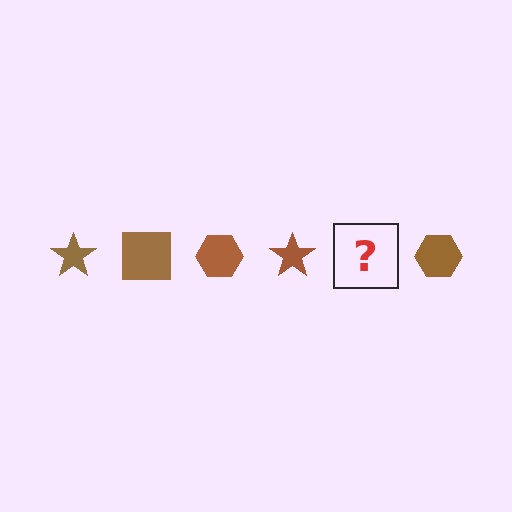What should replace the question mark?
The question mark should be replaced with a brown square.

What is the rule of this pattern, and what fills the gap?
The rule is that the pattern cycles through star, square, hexagon shapes in brown. The gap should be filled with a brown square.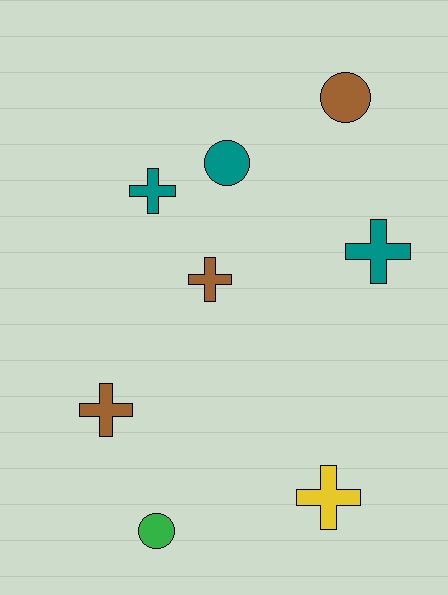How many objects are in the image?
There are 8 objects.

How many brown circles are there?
There is 1 brown circle.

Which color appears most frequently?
Teal, with 3 objects.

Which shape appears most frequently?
Cross, with 5 objects.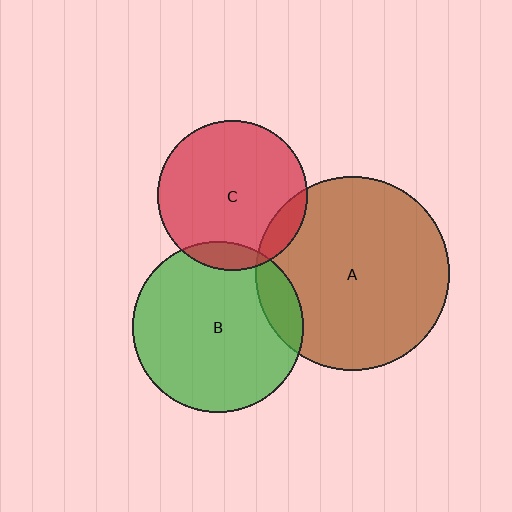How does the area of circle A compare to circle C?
Approximately 1.7 times.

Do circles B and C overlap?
Yes.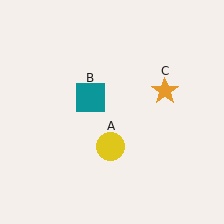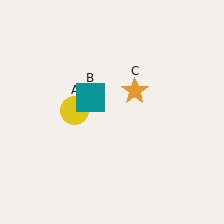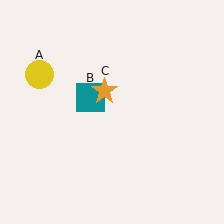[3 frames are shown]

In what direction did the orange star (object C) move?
The orange star (object C) moved left.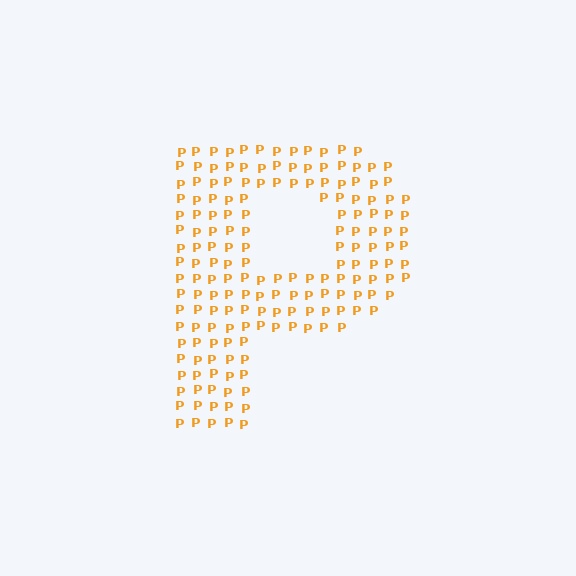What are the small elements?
The small elements are letter P's.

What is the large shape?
The large shape is the letter P.